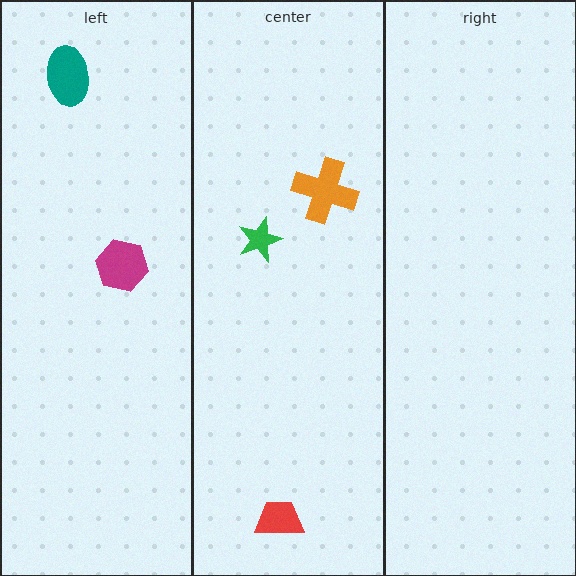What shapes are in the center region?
The red trapezoid, the green star, the orange cross.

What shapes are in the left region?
The teal ellipse, the magenta hexagon.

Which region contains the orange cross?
The center region.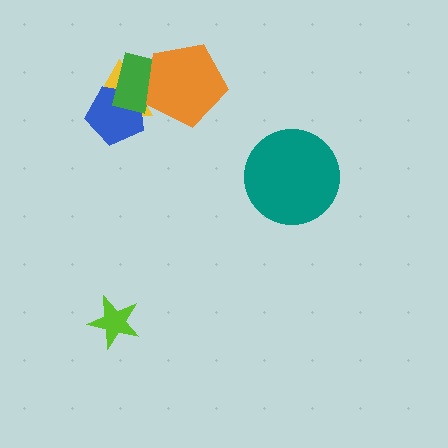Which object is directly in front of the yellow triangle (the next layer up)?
The blue pentagon is directly in front of the yellow triangle.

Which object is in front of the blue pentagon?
The green rectangle is in front of the blue pentagon.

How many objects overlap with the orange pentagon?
2 objects overlap with the orange pentagon.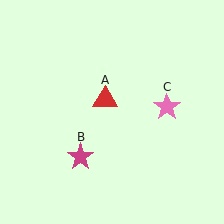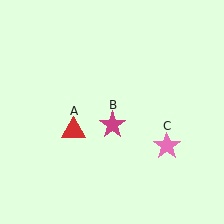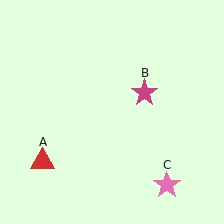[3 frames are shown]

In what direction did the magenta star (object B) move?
The magenta star (object B) moved up and to the right.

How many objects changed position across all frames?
3 objects changed position: red triangle (object A), magenta star (object B), pink star (object C).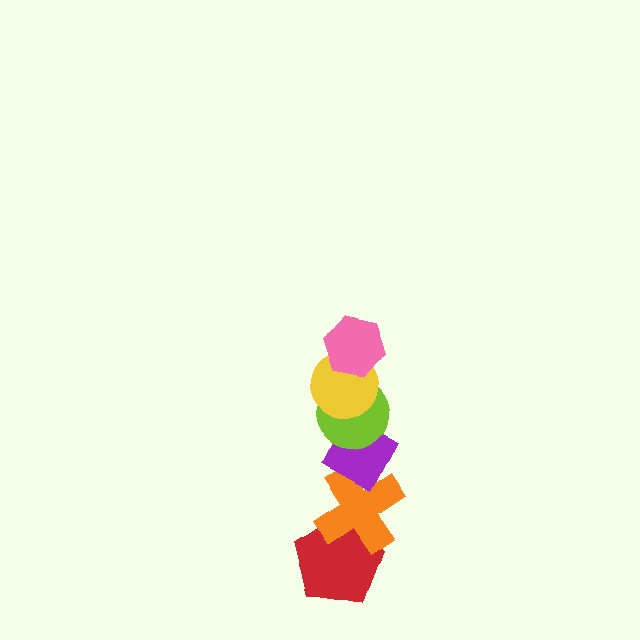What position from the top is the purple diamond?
The purple diamond is 4th from the top.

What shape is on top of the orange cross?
The purple diamond is on top of the orange cross.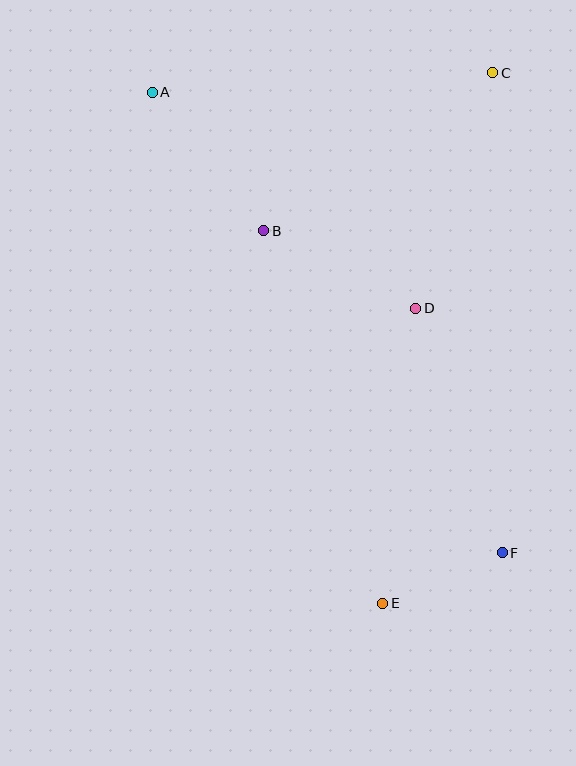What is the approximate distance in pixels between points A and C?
The distance between A and C is approximately 341 pixels.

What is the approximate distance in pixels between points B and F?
The distance between B and F is approximately 401 pixels.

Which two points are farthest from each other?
Points A and F are farthest from each other.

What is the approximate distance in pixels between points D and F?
The distance between D and F is approximately 259 pixels.